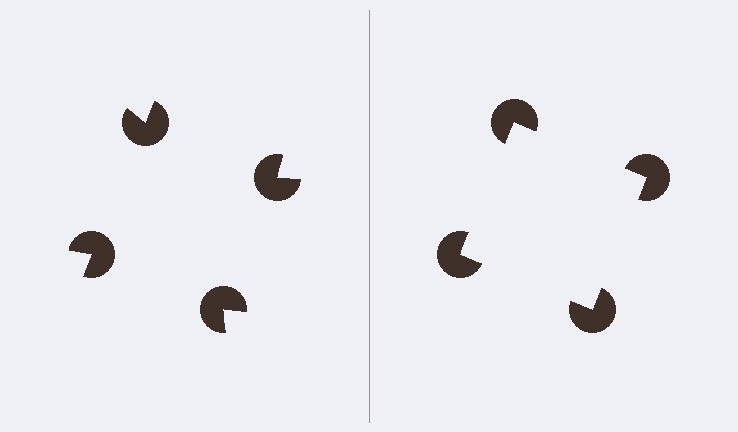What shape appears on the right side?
An illusory square.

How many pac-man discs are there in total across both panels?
8 — 4 on each side.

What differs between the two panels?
The pac-man discs are positioned identically on both sides; only the wedge orientations differ. On the right they align to a square; on the left they are misaligned.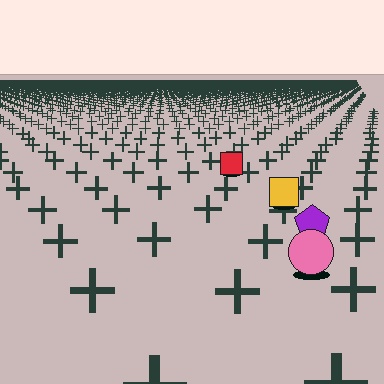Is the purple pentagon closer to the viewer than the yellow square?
Yes. The purple pentagon is closer — you can tell from the texture gradient: the ground texture is coarser near it.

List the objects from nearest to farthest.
From nearest to farthest: the pink circle, the purple pentagon, the yellow square, the red square.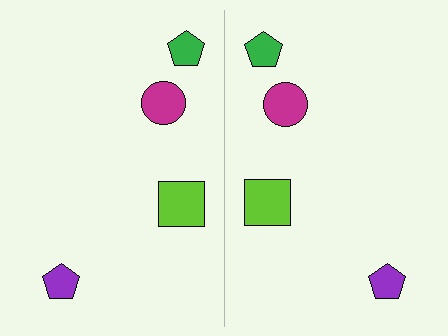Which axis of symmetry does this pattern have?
The pattern has a vertical axis of symmetry running through the center of the image.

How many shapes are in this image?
There are 8 shapes in this image.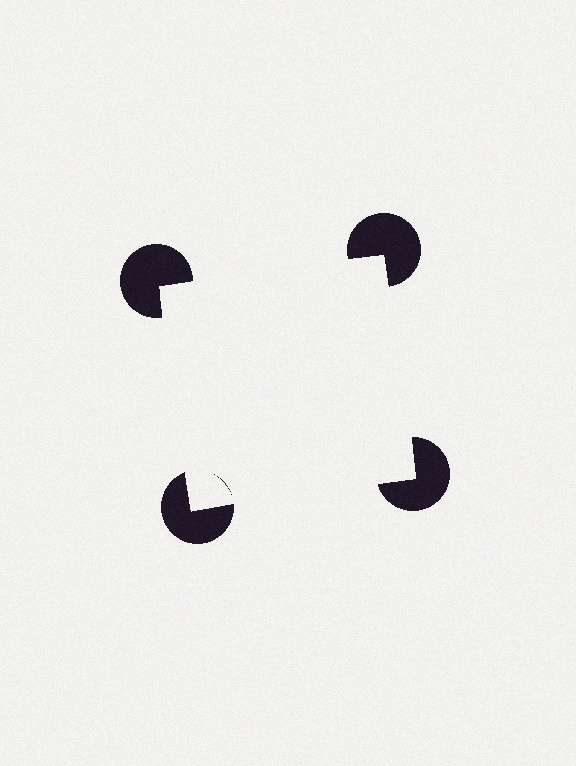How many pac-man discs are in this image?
There are 4 — one at each vertex of the illusory square.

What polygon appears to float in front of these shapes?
An illusory square — its edges are inferred from the aligned wedge cuts in the pac-man discs, not physically drawn.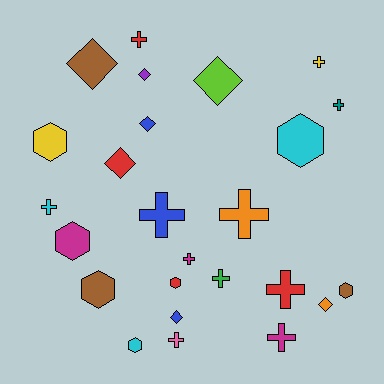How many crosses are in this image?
There are 11 crosses.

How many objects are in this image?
There are 25 objects.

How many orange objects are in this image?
There are 2 orange objects.